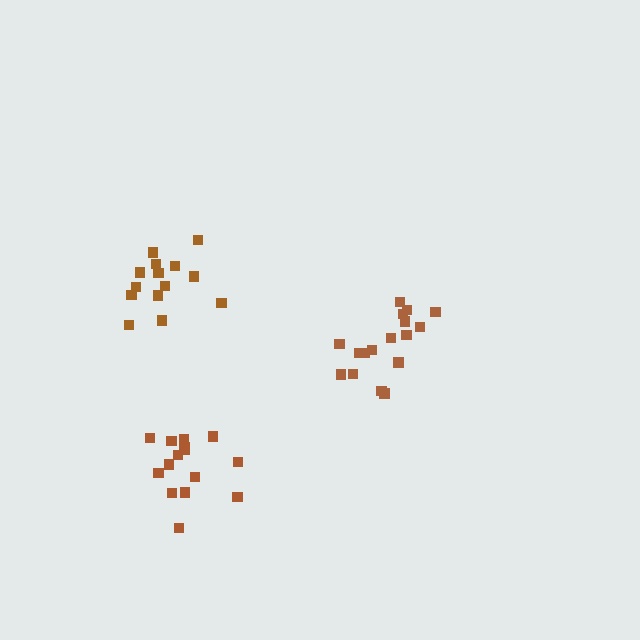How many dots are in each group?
Group 1: 17 dots, Group 2: 15 dots, Group 3: 14 dots (46 total).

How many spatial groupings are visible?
There are 3 spatial groupings.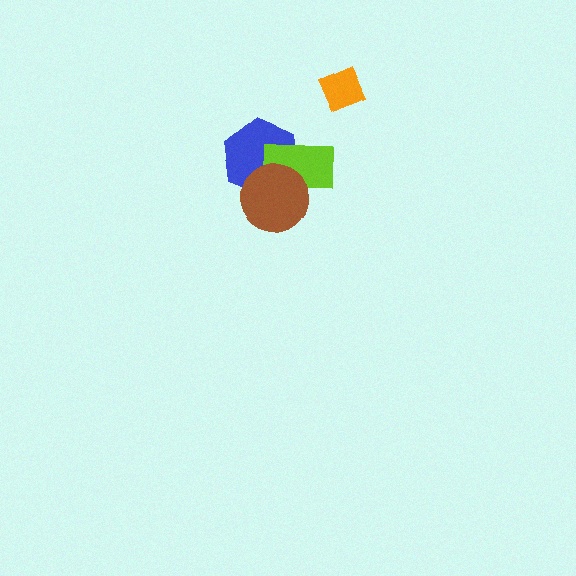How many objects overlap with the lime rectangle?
2 objects overlap with the lime rectangle.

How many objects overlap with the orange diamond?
0 objects overlap with the orange diamond.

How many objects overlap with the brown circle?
2 objects overlap with the brown circle.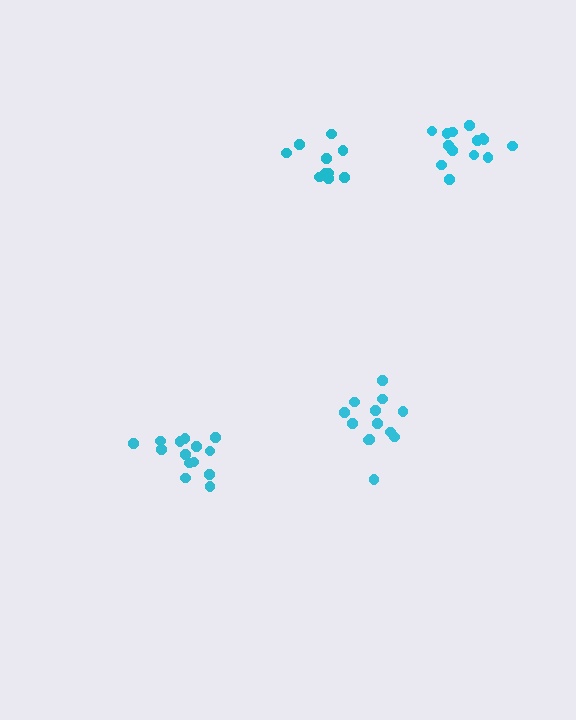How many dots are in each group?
Group 1: 14 dots, Group 2: 13 dots, Group 3: 10 dots, Group 4: 14 dots (51 total).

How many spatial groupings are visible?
There are 4 spatial groupings.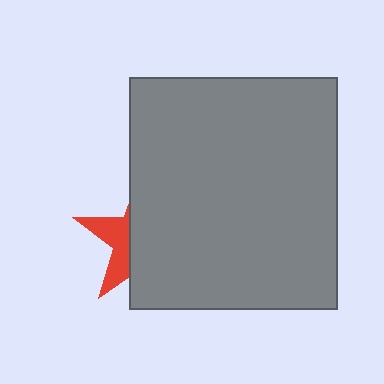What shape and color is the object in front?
The object in front is a gray rectangle.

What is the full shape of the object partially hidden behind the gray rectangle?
The partially hidden object is a red star.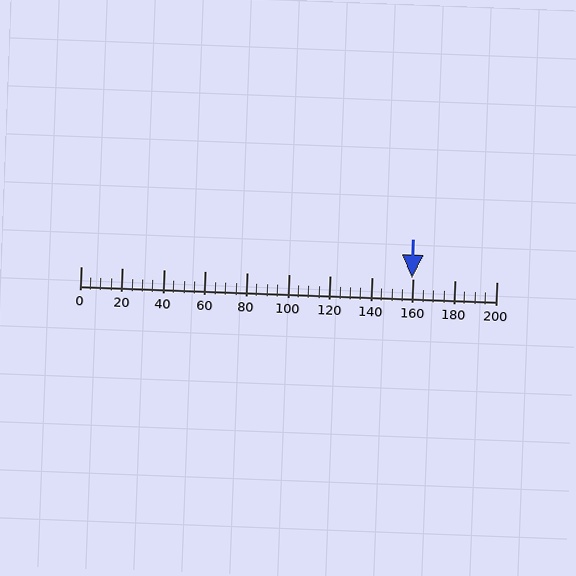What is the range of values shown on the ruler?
The ruler shows values from 0 to 200.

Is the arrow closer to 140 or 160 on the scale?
The arrow is closer to 160.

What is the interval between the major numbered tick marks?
The major tick marks are spaced 20 units apart.